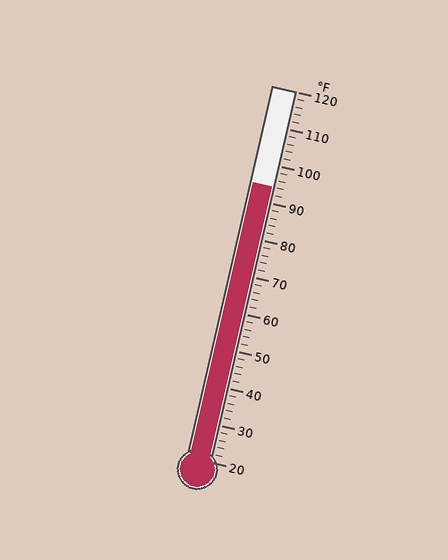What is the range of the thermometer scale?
The thermometer scale ranges from 20°F to 120°F.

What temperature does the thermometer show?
The thermometer shows approximately 94°F.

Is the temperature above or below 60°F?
The temperature is above 60°F.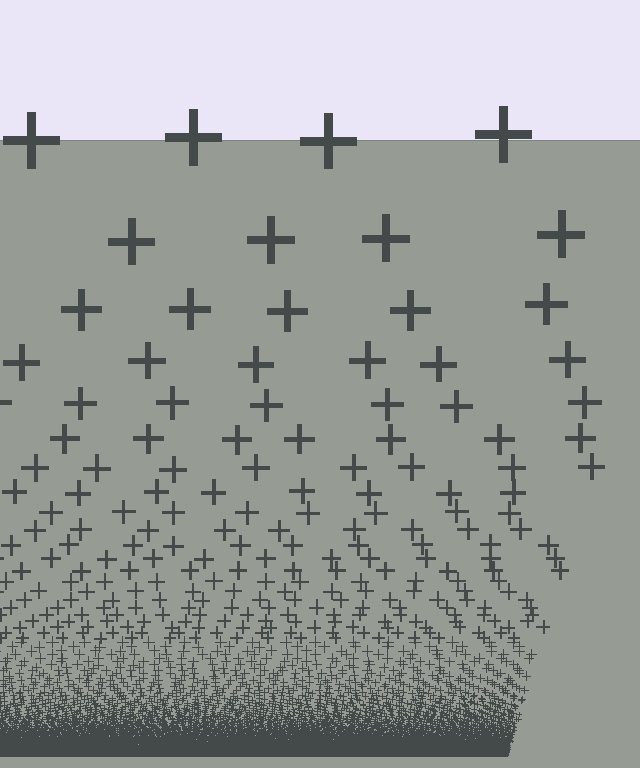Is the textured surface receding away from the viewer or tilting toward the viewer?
The surface appears to tilt toward the viewer. Texture elements get larger and sparser toward the top.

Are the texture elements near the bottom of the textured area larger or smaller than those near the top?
Smaller. The gradient is inverted — elements near the bottom are smaller and denser.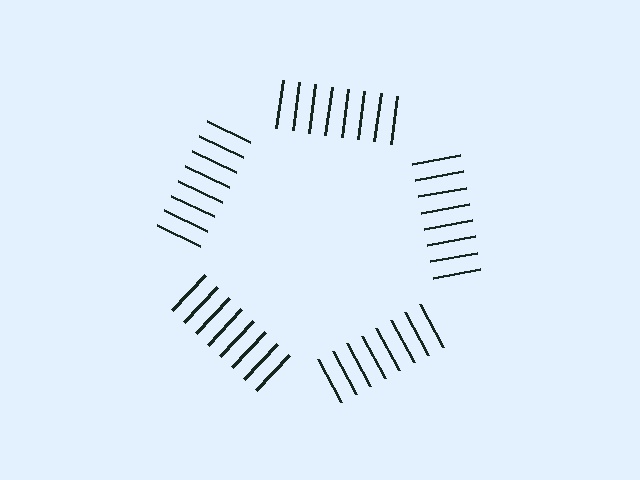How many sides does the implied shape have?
5 sides — the line-ends trace a pentagon.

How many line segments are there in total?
40 — 8 along each of the 5 edges.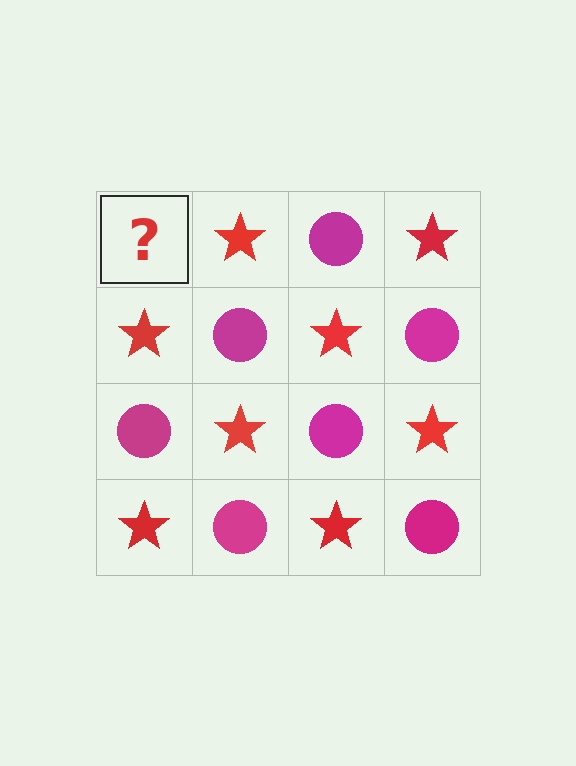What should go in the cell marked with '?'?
The missing cell should contain a magenta circle.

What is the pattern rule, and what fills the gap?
The rule is that it alternates magenta circle and red star in a checkerboard pattern. The gap should be filled with a magenta circle.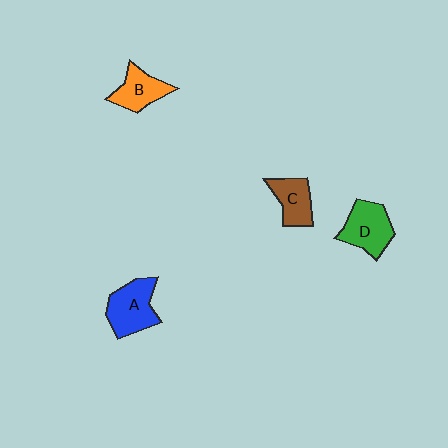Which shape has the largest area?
Shape A (blue).